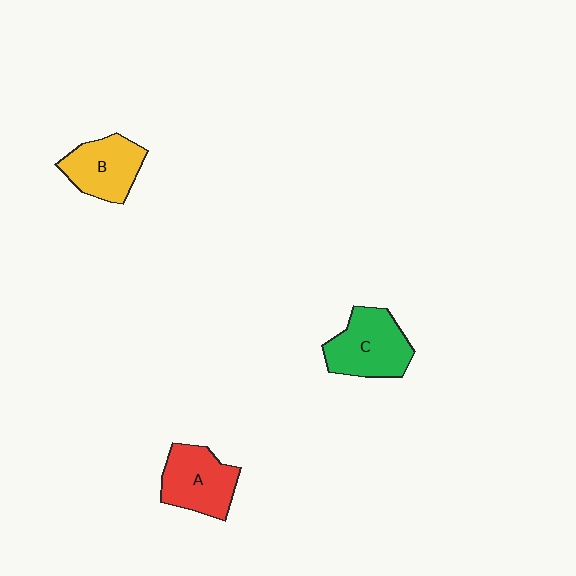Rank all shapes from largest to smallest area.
From largest to smallest: C (green), A (red), B (yellow).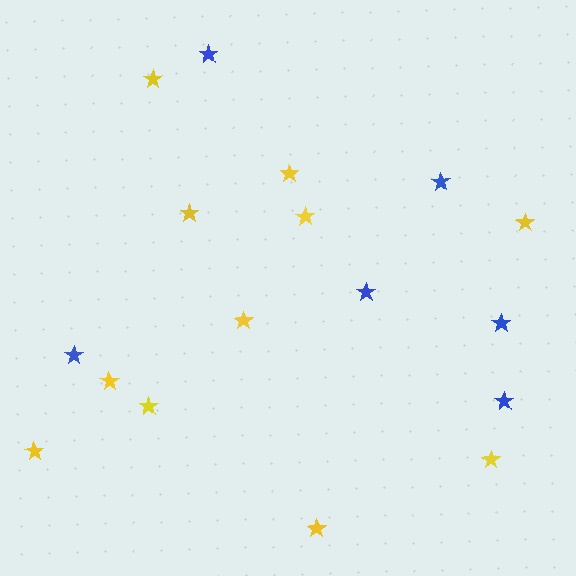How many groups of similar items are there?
There are 2 groups: one group of blue stars (6) and one group of yellow stars (11).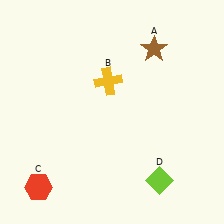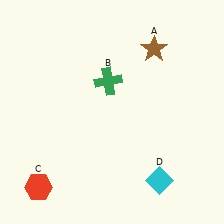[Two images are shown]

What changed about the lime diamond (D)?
In Image 1, D is lime. In Image 2, it changed to cyan.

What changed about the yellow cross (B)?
In Image 1, B is yellow. In Image 2, it changed to green.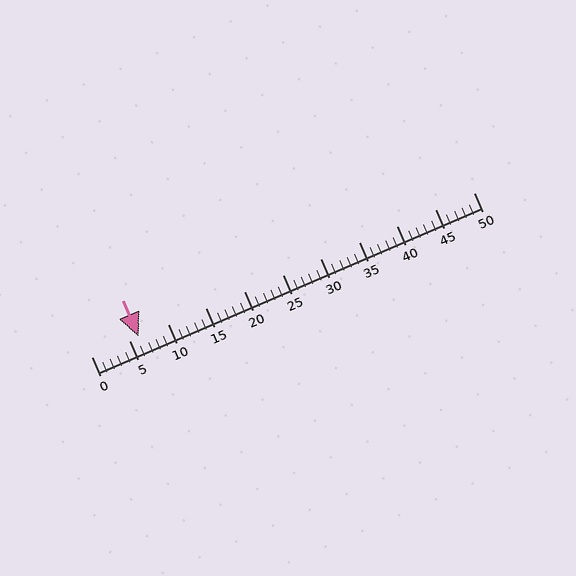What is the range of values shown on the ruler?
The ruler shows values from 0 to 50.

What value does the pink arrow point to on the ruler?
The pink arrow points to approximately 6.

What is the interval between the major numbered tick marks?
The major tick marks are spaced 5 units apart.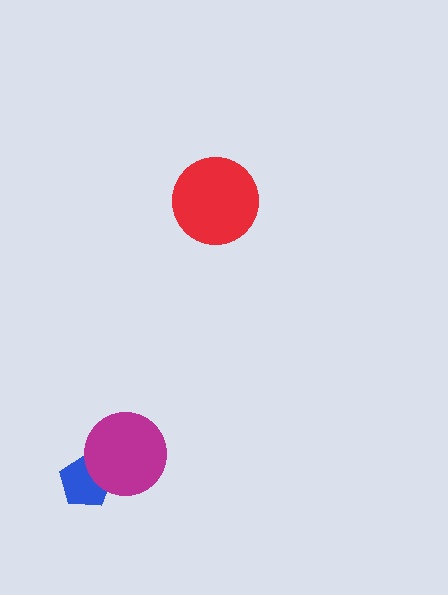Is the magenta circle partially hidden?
No, no other shape covers it.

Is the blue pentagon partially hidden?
Yes, it is partially covered by another shape.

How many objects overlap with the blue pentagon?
1 object overlaps with the blue pentagon.